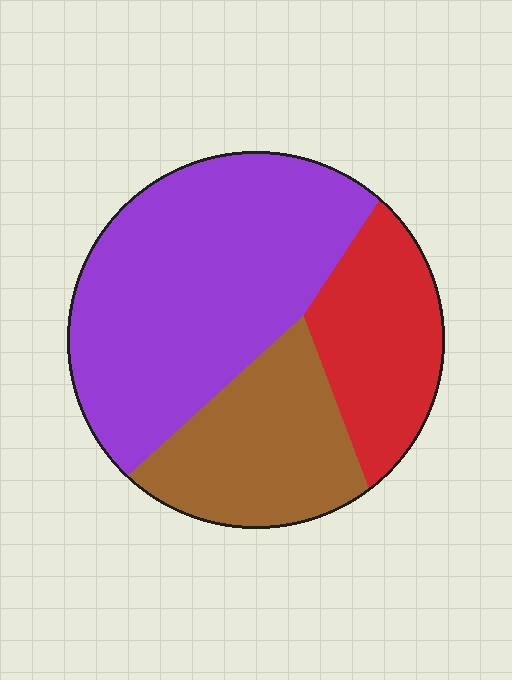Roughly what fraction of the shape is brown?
Brown covers about 25% of the shape.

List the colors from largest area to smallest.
From largest to smallest: purple, brown, red.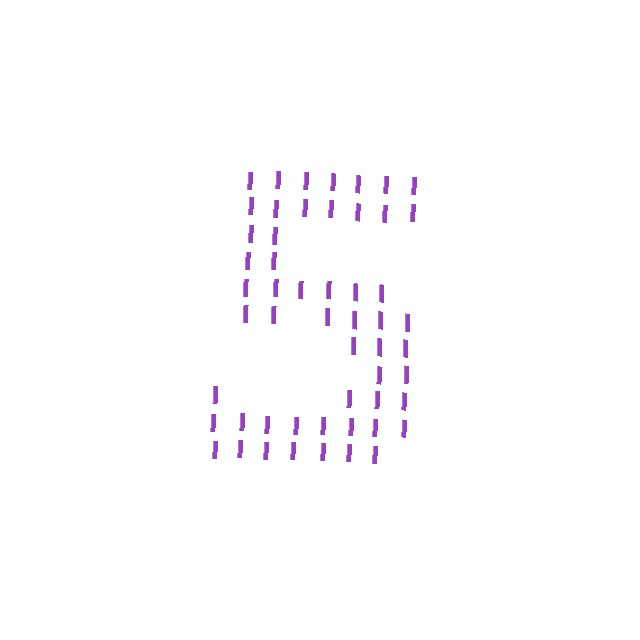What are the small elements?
The small elements are letter I's.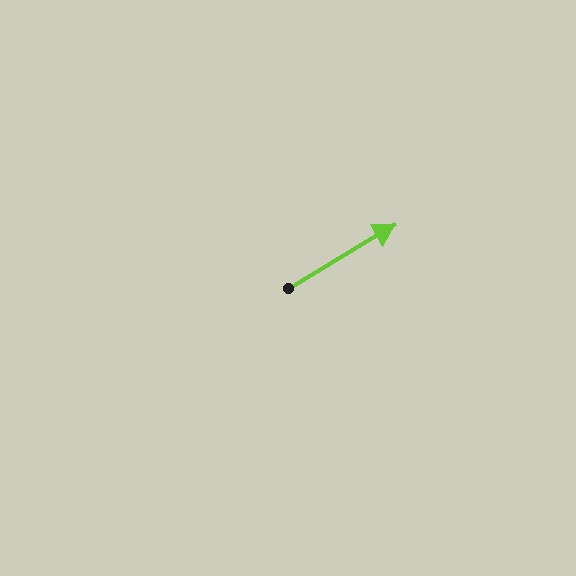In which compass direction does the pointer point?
Northeast.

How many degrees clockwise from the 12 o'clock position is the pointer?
Approximately 59 degrees.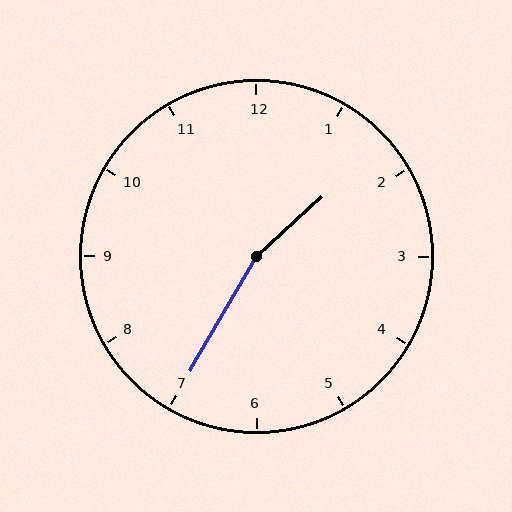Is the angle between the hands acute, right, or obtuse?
It is obtuse.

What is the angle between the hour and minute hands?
Approximately 162 degrees.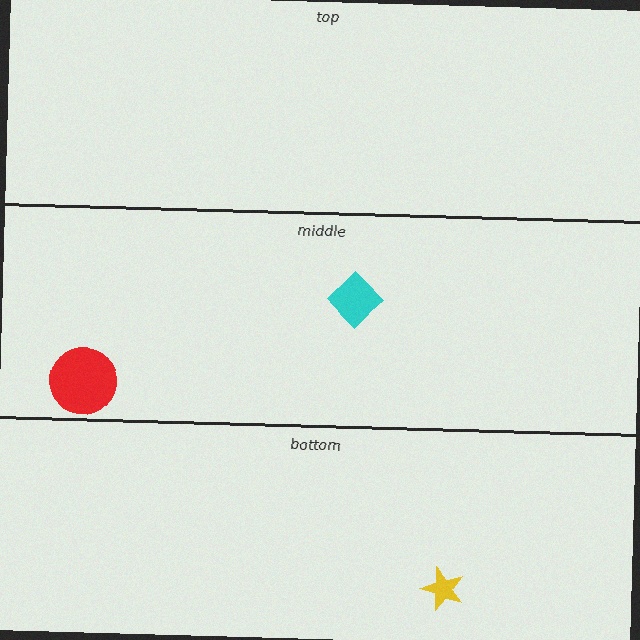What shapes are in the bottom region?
The yellow star.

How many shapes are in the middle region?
2.